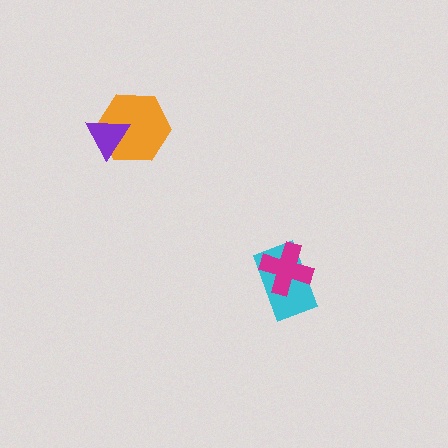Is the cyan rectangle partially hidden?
Yes, it is partially covered by another shape.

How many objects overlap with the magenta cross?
1 object overlaps with the magenta cross.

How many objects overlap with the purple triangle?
1 object overlaps with the purple triangle.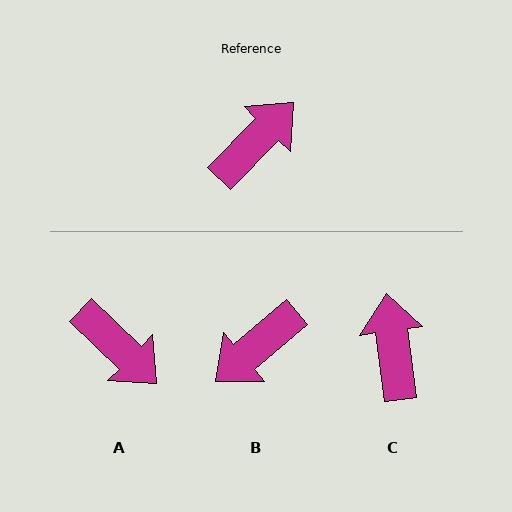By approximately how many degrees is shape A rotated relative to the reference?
Approximately 90 degrees clockwise.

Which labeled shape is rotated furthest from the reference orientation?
B, about 175 degrees away.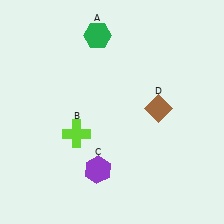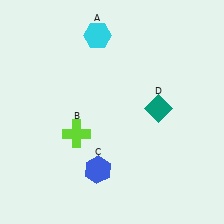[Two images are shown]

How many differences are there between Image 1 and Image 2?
There are 3 differences between the two images.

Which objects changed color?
A changed from green to cyan. C changed from purple to blue. D changed from brown to teal.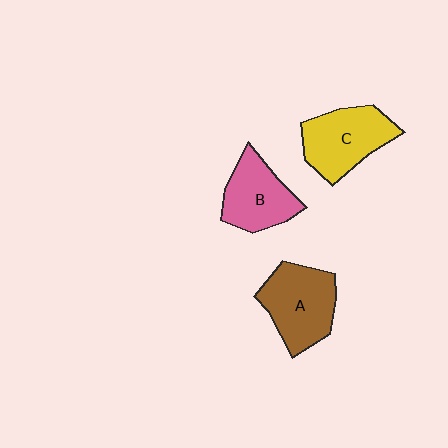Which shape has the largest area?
Shape A (brown).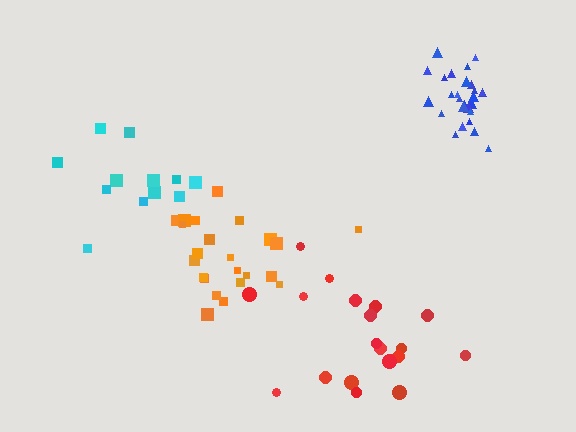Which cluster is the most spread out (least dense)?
Red.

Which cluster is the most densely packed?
Blue.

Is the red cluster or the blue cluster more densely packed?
Blue.